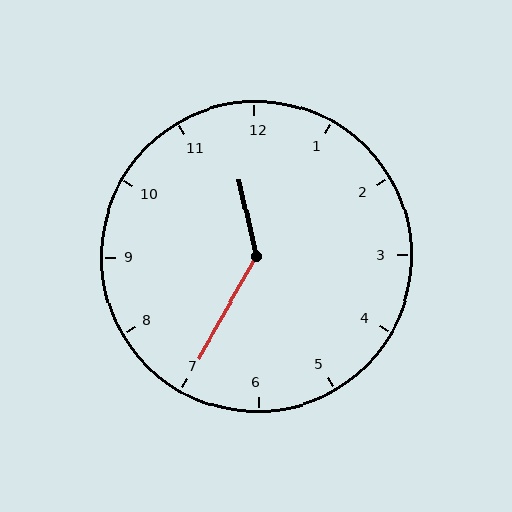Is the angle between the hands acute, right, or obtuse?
It is obtuse.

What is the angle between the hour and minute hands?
Approximately 138 degrees.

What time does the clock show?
11:35.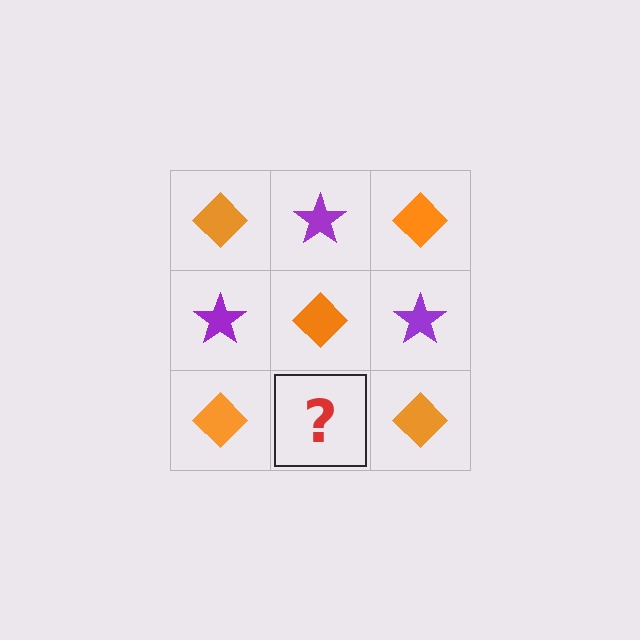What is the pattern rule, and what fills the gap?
The rule is that it alternates orange diamond and purple star in a checkerboard pattern. The gap should be filled with a purple star.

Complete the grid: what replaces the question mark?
The question mark should be replaced with a purple star.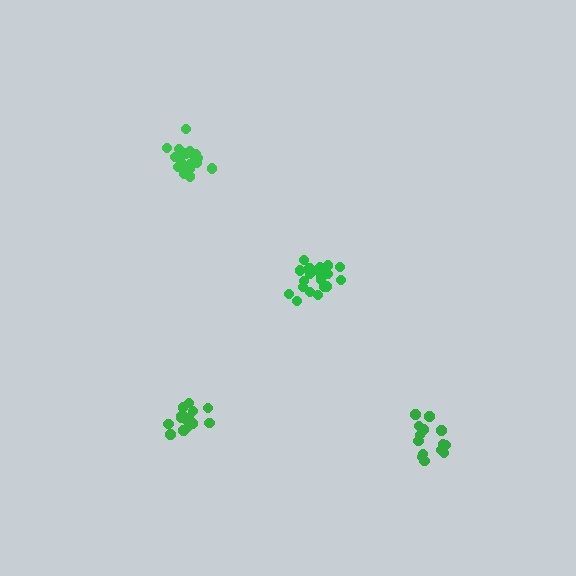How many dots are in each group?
Group 1: 19 dots, Group 2: 21 dots, Group 3: 16 dots, Group 4: 16 dots (72 total).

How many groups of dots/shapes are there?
There are 4 groups.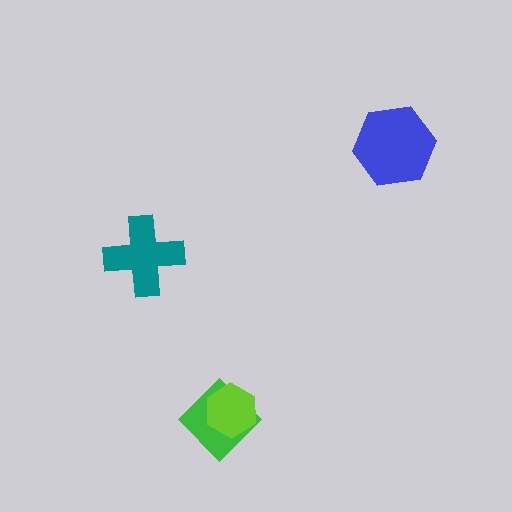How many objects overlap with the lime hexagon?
1 object overlaps with the lime hexagon.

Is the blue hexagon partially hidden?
No, no other shape covers it.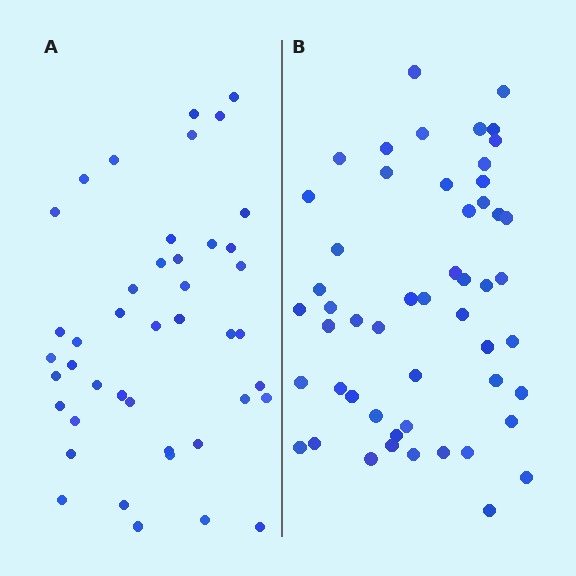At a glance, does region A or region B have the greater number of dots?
Region B (the right region) has more dots.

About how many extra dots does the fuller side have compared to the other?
Region B has roughly 8 or so more dots than region A.